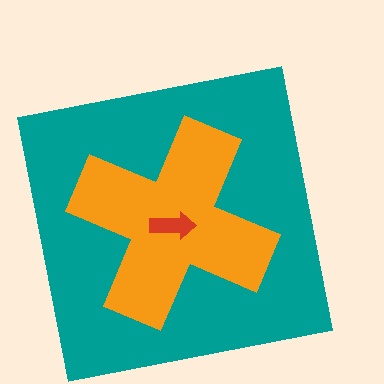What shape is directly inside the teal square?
The orange cross.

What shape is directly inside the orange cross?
The red arrow.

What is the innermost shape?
The red arrow.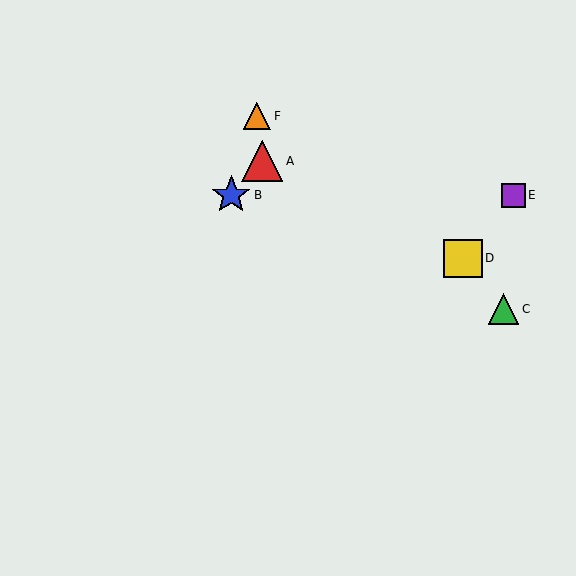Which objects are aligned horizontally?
Objects B, E are aligned horizontally.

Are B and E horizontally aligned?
Yes, both are at y≈195.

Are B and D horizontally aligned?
No, B is at y≈195 and D is at y≈258.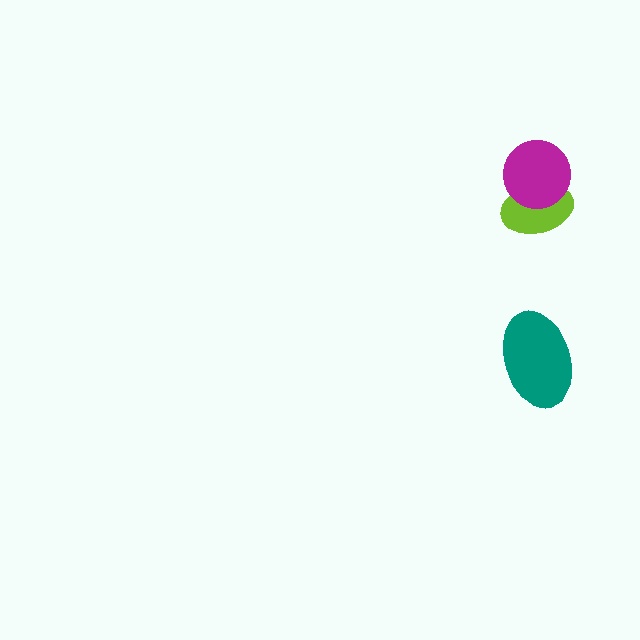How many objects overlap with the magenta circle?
1 object overlaps with the magenta circle.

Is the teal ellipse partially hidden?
No, no other shape covers it.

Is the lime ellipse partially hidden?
Yes, it is partially covered by another shape.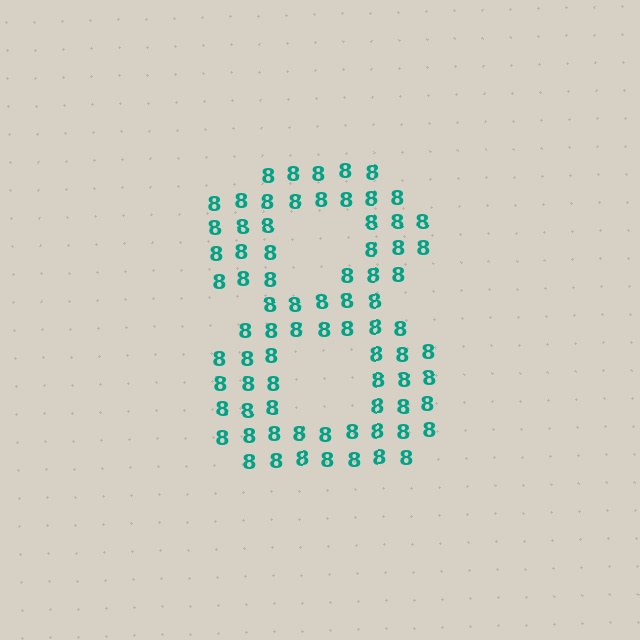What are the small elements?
The small elements are digit 8's.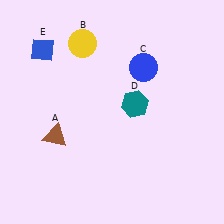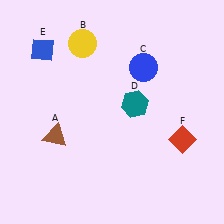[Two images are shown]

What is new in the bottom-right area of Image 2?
A red diamond (F) was added in the bottom-right area of Image 2.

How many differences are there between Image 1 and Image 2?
There is 1 difference between the two images.